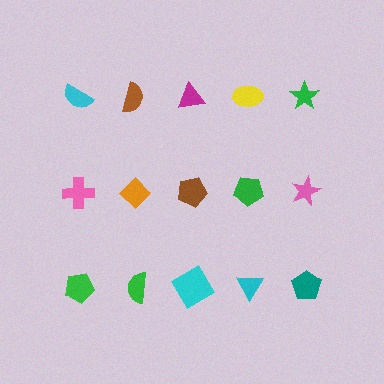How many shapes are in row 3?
5 shapes.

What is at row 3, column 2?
A green semicircle.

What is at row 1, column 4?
A yellow ellipse.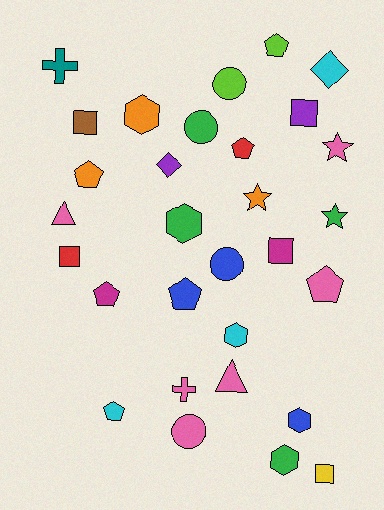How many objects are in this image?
There are 30 objects.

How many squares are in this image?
There are 5 squares.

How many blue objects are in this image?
There are 3 blue objects.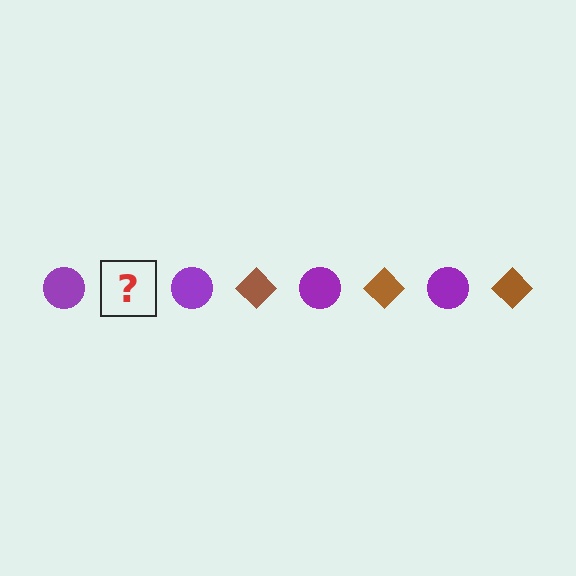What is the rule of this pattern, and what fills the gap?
The rule is that the pattern alternates between purple circle and brown diamond. The gap should be filled with a brown diamond.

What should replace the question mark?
The question mark should be replaced with a brown diamond.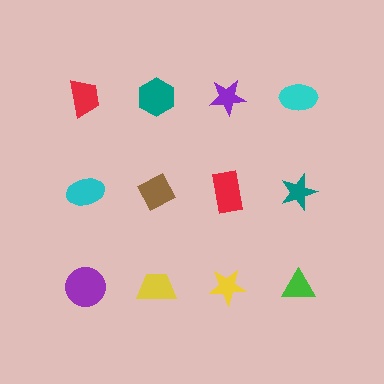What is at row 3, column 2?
A yellow trapezoid.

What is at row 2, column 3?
A red rectangle.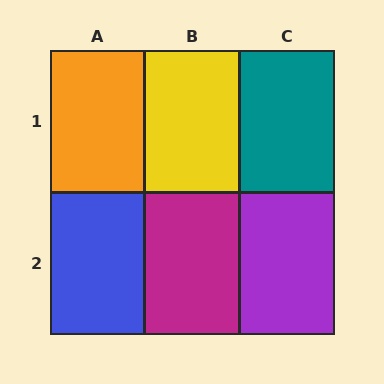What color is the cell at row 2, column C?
Purple.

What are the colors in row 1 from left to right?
Orange, yellow, teal.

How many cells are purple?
1 cell is purple.